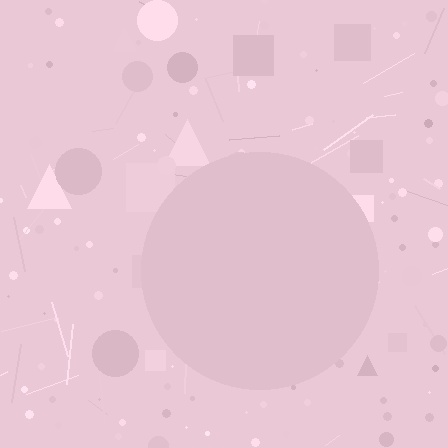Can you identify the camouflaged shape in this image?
The camouflaged shape is a circle.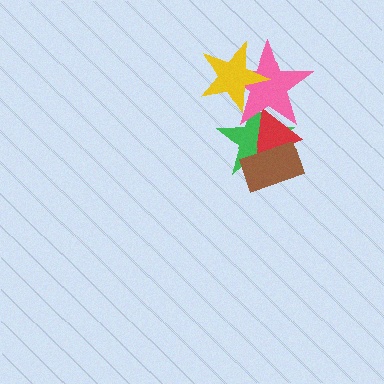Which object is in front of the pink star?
The yellow star is in front of the pink star.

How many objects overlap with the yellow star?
2 objects overlap with the yellow star.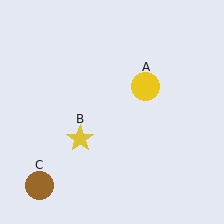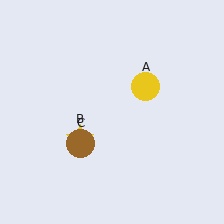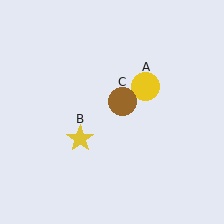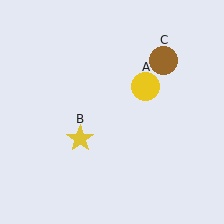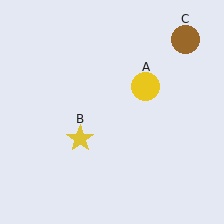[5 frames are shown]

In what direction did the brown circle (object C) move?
The brown circle (object C) moved up and to the right.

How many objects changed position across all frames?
1 object changed position: brown circle (object C).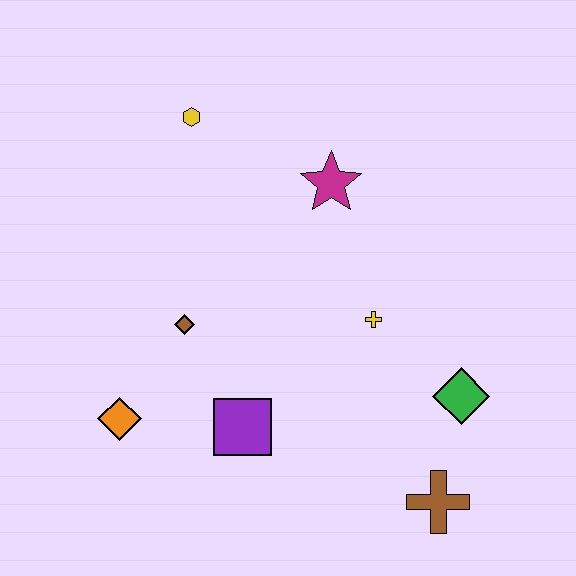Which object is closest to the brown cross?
The green diamond is closest to the brown cross.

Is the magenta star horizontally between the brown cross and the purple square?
Yes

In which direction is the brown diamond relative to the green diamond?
The brown diamond is to the left of the green diamond.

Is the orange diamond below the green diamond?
Yes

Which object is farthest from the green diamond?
The yellow hexagon is farthest from the green diamond.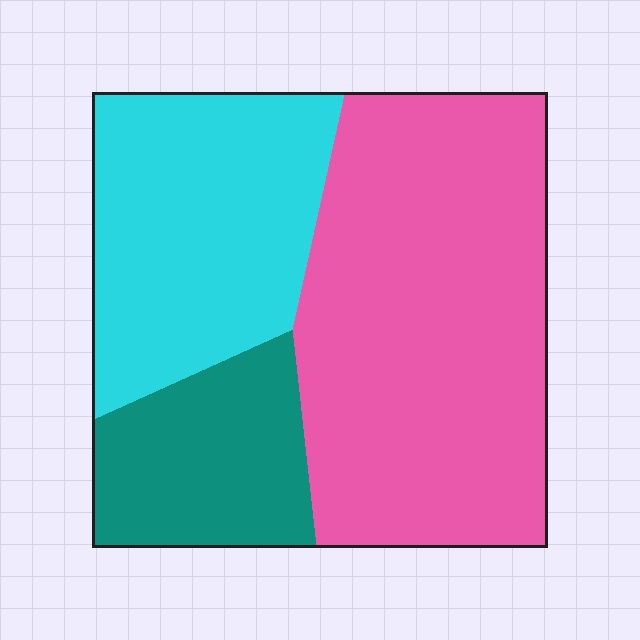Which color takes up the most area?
Pink, at roughly 50%.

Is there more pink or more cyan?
Pink.